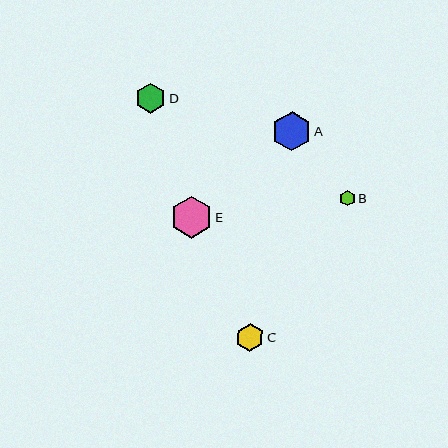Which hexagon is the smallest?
Hexagon B is the smallest with a size of approximately 16 pixels.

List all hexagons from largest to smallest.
From largest to smallest: E, A, D, C, B.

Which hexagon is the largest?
Hexagon E is the largest with a size of approximately 42 pixels.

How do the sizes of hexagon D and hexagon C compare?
Hexagon D and hexagon C are approximately the same size.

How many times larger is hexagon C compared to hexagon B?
Hexagon C is approximately 1.8 times the size of hexagon B.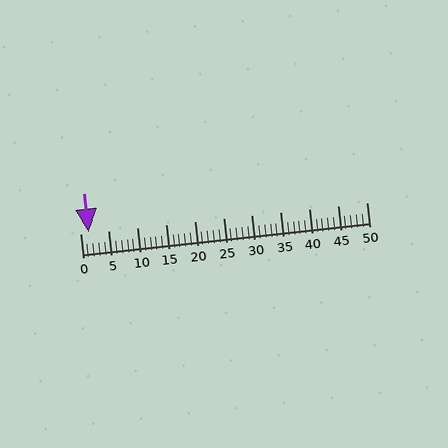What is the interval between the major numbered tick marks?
The major tick marks are spaced 5 units apart.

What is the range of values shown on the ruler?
The ruler shows values from 0 to 50.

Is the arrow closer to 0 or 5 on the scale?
The arrow is closer to 0.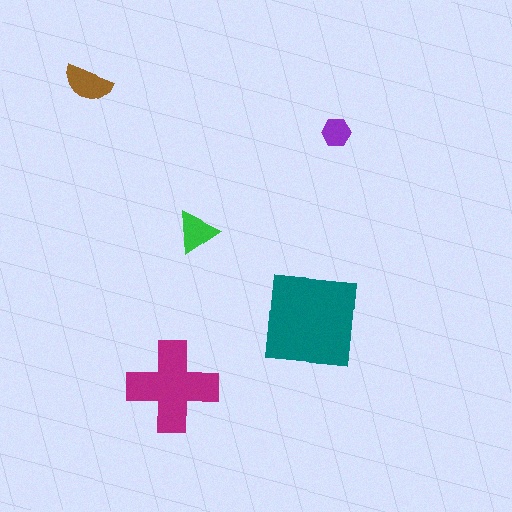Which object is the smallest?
The purple hexagon.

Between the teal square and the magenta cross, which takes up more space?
The teal square.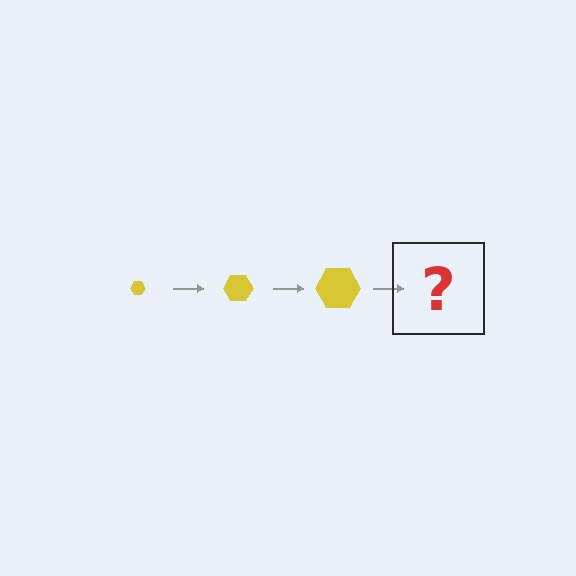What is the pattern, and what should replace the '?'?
The pattern is that the hexagon gets progressively larger each step. The '?' should be a yellow hexagon, larger than the previous one.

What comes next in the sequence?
The next element should be a yellow hexagon, larger than the previous one.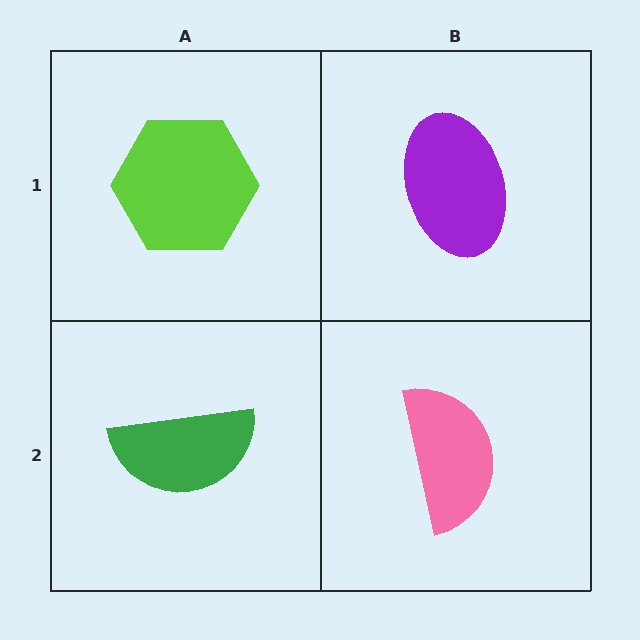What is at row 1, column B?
A purple ellipse.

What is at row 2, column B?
A pink semicircle.